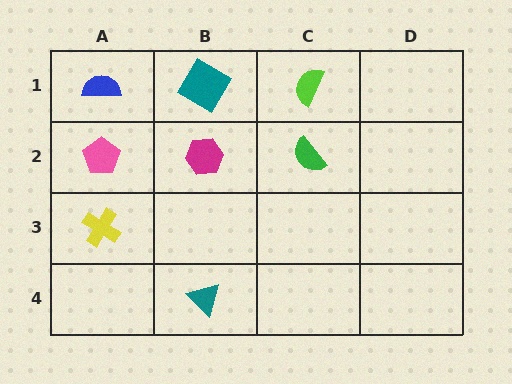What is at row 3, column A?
A yellow cross.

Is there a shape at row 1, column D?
No, that cell is empty.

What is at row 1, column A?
A blue semicircle.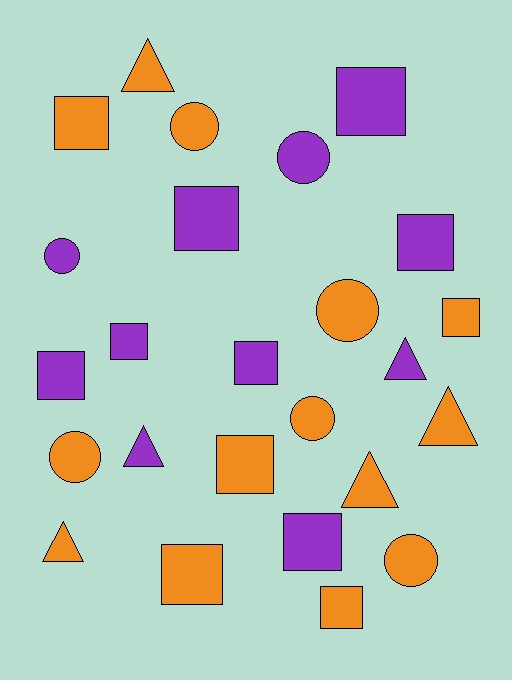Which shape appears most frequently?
Square, with 12 objects.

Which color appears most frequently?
Orange, with 14 objects.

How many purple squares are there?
There are 7 purple squares.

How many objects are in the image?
There are 25 objects.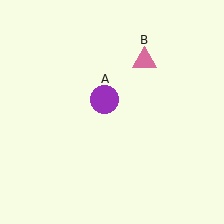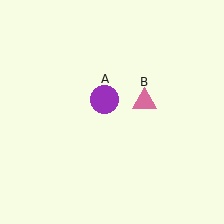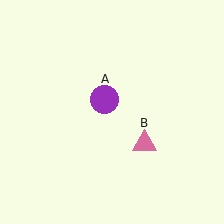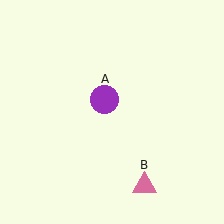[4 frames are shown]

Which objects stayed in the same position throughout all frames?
Purple circle (object A) remained stationary.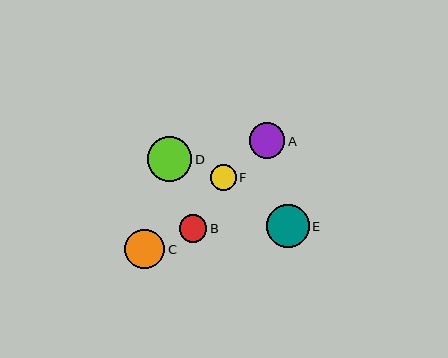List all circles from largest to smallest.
From largest to smallest: D, E, C, A, B, F.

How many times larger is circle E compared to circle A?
Circle E is approximately 1.2 times the size of circle A.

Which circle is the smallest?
Circle F is the smallest with a size of approximately 26 pixels.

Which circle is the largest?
Circle D is the largest with a size of approximately 45 pixels.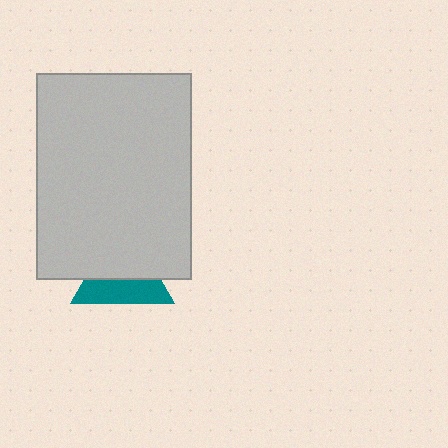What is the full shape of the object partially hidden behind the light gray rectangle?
The partially hidden object is a teal triangle.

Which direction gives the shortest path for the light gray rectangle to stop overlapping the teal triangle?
Moving up gives the shortest separation.